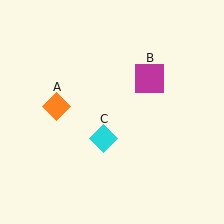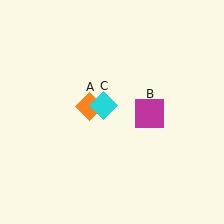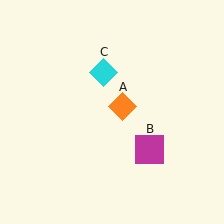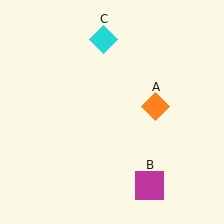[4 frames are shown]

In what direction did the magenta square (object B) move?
The magenta square (object B) moved down.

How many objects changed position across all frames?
3 objects changed position: orange diamond (object A), magenta square (object B), cyan diamond (object C).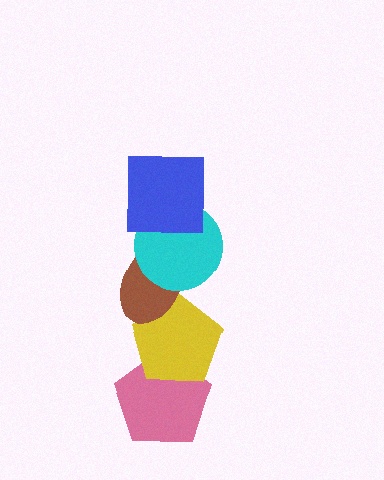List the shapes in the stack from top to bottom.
From top to bottom: the blue square, the cyan circle, the brown ellipse, the yellow pentagon, the pink pentagon.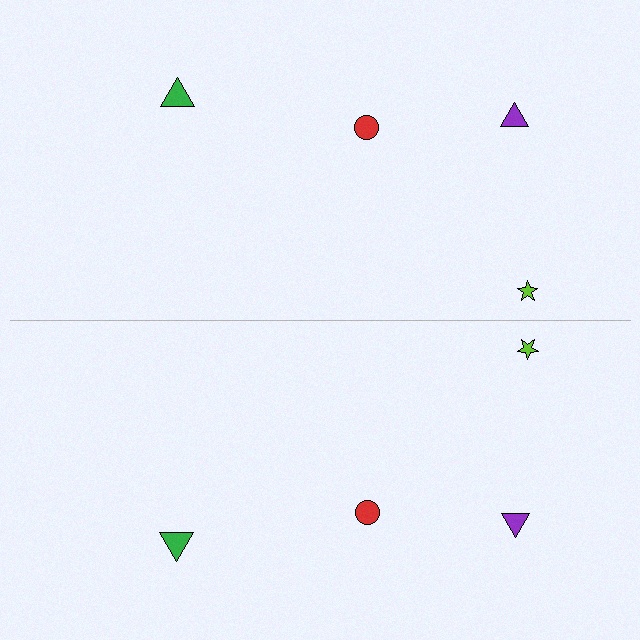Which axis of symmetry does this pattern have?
The pattern has a horizontal axis of symmetry running through the center of the image.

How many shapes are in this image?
There are 8 shapes in this image.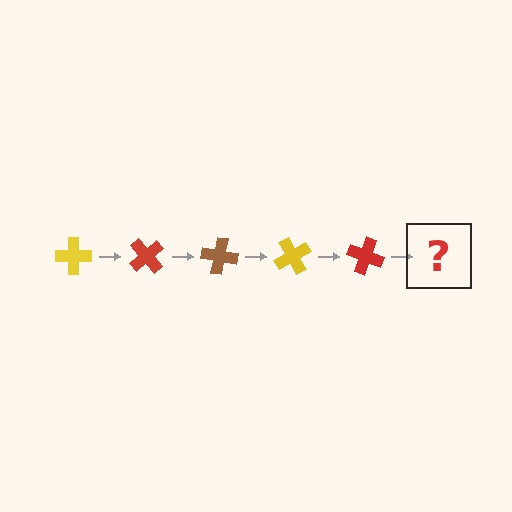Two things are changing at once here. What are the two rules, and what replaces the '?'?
The two rules are that it rotates 50 degrees each step and the color cycles through yellow, red, and brown. The '?' should be a brown cross, rotated 250 degrees from the start.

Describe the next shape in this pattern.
It should be a brown cross, rotated 250 degrees from the start.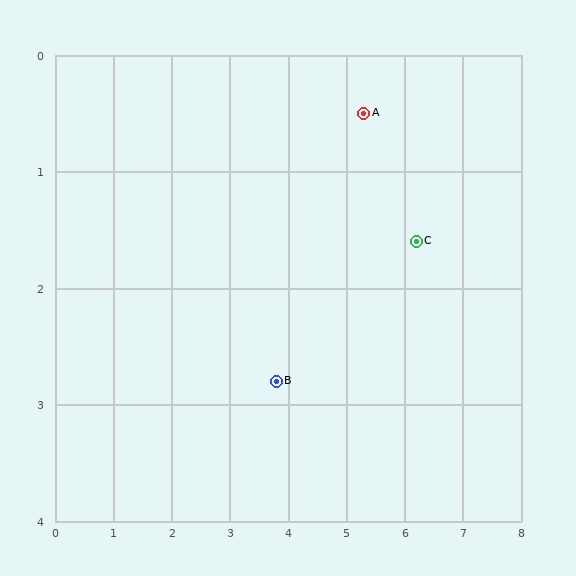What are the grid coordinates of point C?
Point C is at approximately (6.2, 1.6).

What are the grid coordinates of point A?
Point A is at approximately (5.3, 0.5).